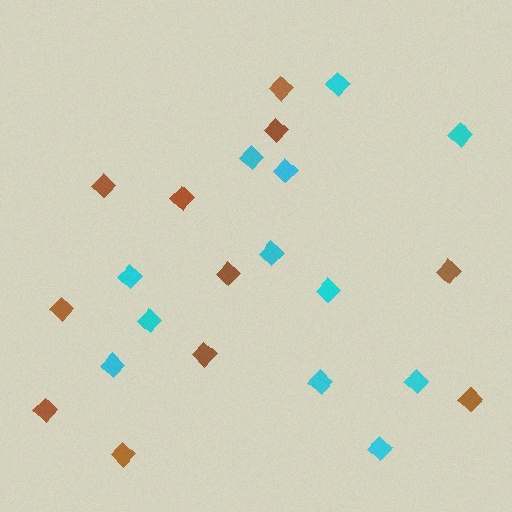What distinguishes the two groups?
There are 2 groups: one group of cyan diamonds (12) and one group of brown diamonds (11).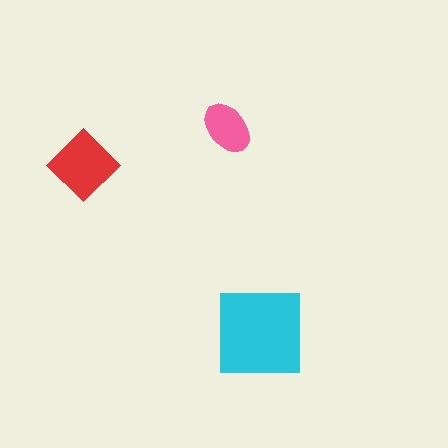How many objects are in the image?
There are 3 objects in the image.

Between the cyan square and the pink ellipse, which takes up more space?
The cyan square.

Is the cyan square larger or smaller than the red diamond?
Larger.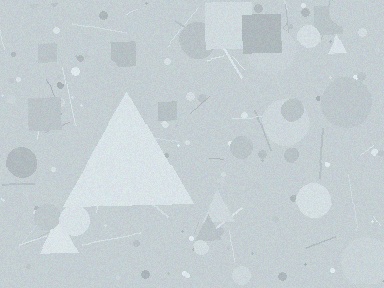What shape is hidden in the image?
A triangle is hidden in the image.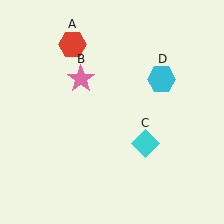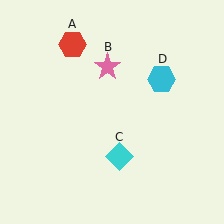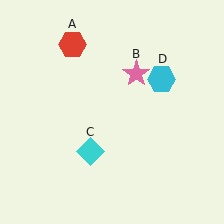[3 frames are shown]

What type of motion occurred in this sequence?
The pink star (object B), cyan diamond (object C) rotated clockwise around the center of the scene.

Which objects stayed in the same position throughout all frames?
Red hexagon (object A) and cyan hexagon (object D) remained stationary.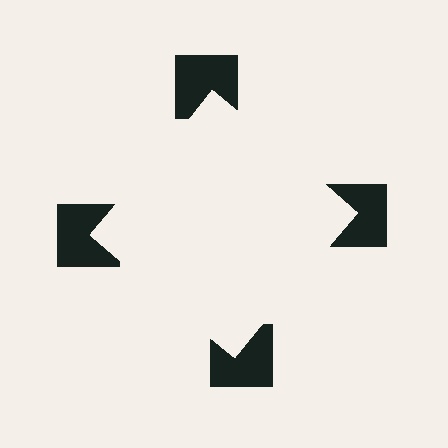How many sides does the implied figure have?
4 sides.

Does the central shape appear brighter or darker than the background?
It typically appears slightly brighter than the background, even though no actual brightness change is drawn.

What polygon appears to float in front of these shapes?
An illusory square — its edges are inferred from the aligned wedge cuts in the notched squares, not physically drawn.